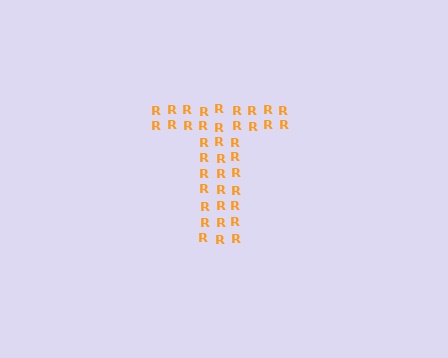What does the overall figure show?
The overall figure shows the letter T.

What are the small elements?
The small elements are letter R's.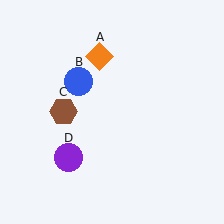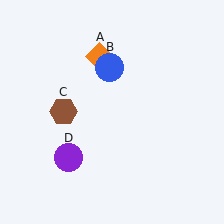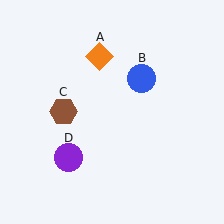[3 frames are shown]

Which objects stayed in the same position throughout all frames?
Orange diamond (object A) and brown hexagon (object C) and purple circle (object D) remained stationary.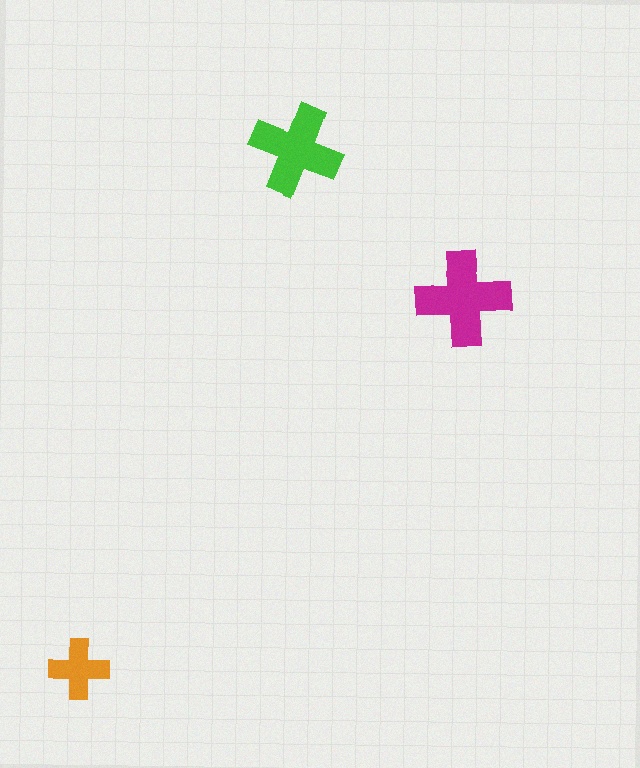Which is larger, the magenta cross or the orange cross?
The magenta one.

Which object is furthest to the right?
The magenta cross is rightmost.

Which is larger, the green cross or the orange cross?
The green one.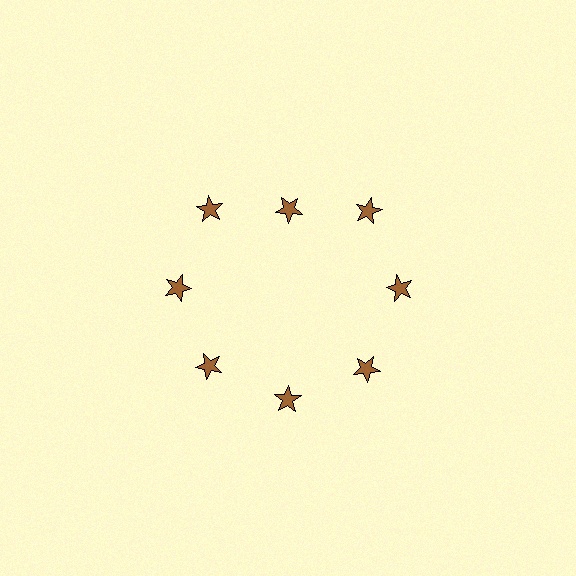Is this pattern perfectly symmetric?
No. The 8 brown stars are arranged in a ring, but one element near the 12 o'clock position is pulled inward toward the center, breaking the 8-fold rotational symmetry.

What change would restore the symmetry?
The symmetry would be restored by moving it outward, back onto the ring so that all 8 stars sit at equal angles and equal distance from the center.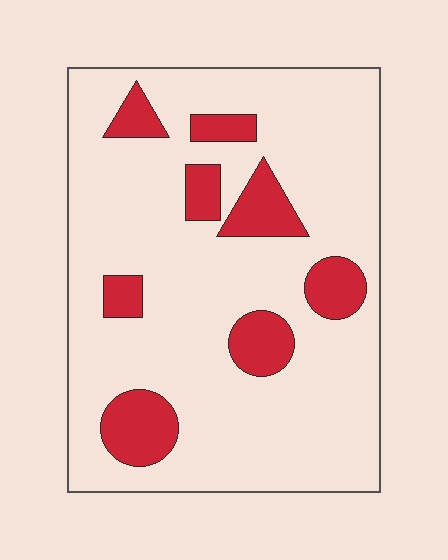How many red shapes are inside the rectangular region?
8.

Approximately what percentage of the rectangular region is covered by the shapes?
Approximately 15%.